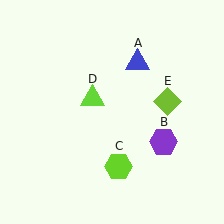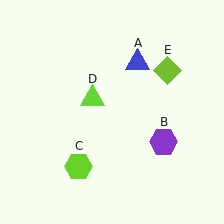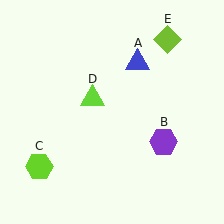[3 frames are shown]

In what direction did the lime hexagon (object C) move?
The lime hexagon (object C) moved left.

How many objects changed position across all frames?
2 objects changed position: lime hexagon (object C), lime diamond (object E).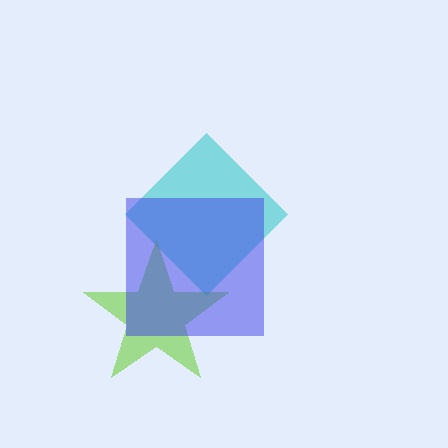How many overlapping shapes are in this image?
There are 3 overlapping shapes in the image.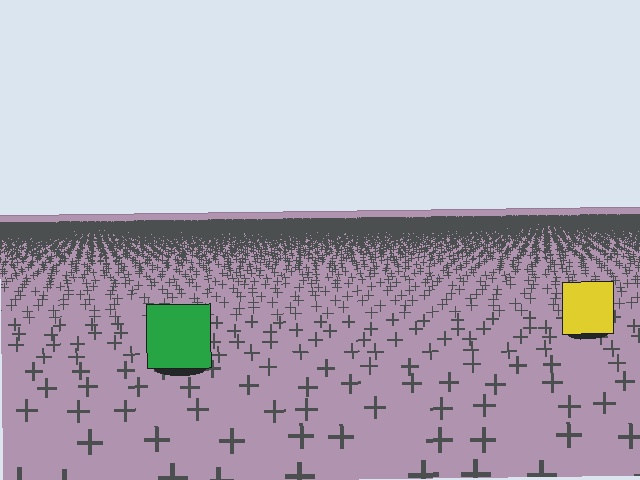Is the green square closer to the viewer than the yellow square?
Yes. The green square is closer — you can tell from the texture gradient: the ground texture is coarser near it.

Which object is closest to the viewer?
The green square is closest. The texture marks near it are larger and more spread out.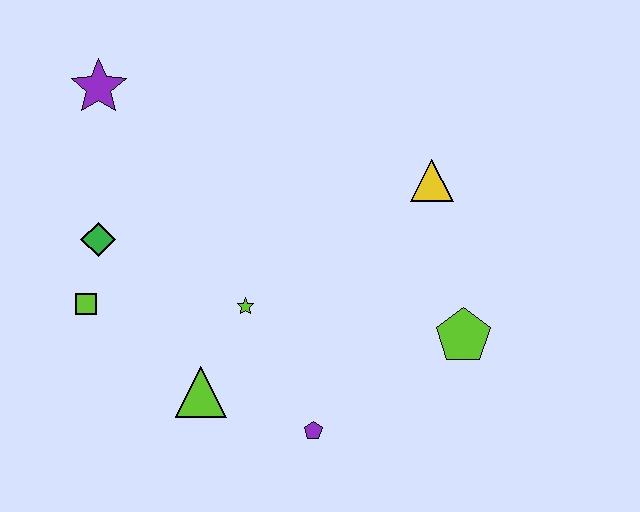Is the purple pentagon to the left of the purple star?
No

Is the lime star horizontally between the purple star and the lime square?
No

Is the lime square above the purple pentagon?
Yes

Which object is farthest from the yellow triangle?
The lime square is farthest from the yellow triangle.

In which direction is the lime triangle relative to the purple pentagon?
The lime triangle is to the left of the purple pentagon.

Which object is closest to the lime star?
The lime triangle is closest to the lime star.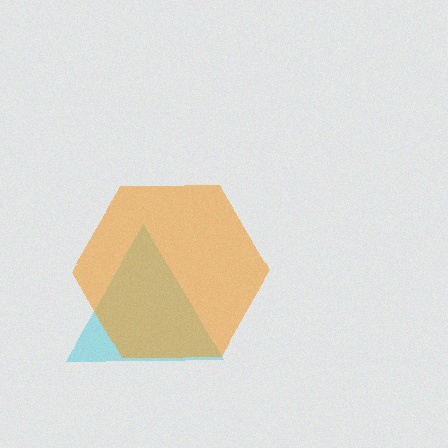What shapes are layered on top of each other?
The layered shapes are: a cyan triangle, an orange hexagon.